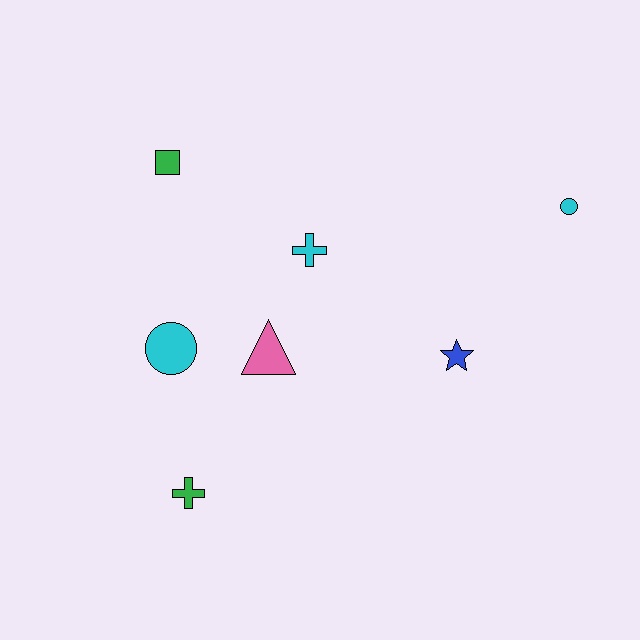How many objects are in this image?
There are 7 objects.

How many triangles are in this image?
There is 1 triangle.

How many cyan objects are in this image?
There are 3 cyan objects.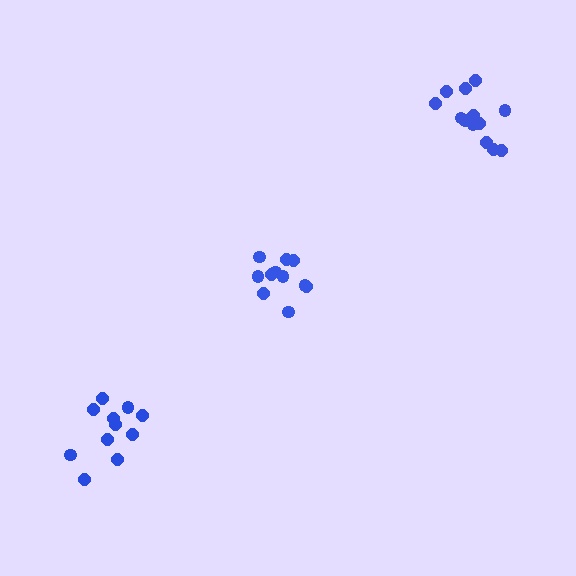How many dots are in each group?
Group 1: 11 dots, Group 2: 13 dots, Group 3: 11 dots (35 total).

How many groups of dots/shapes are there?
There are 3 groups.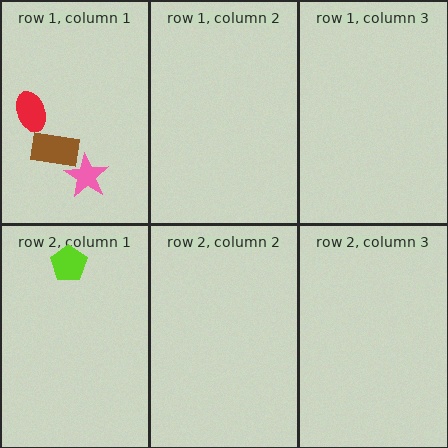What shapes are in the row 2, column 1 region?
The lime pentagon.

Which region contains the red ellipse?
The row 1, column 1 region.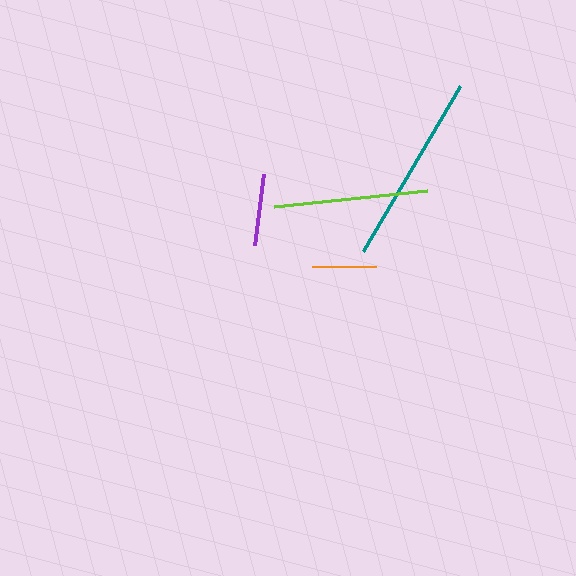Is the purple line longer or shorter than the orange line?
The purple line is longer than the orange line.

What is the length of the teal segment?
The teal segment is approximately 191 pixels long.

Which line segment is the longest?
The teal line is the longest at approximately 191 pixels.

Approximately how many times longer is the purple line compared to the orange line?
The purple line is approximately 1.1 times the length of the orange line.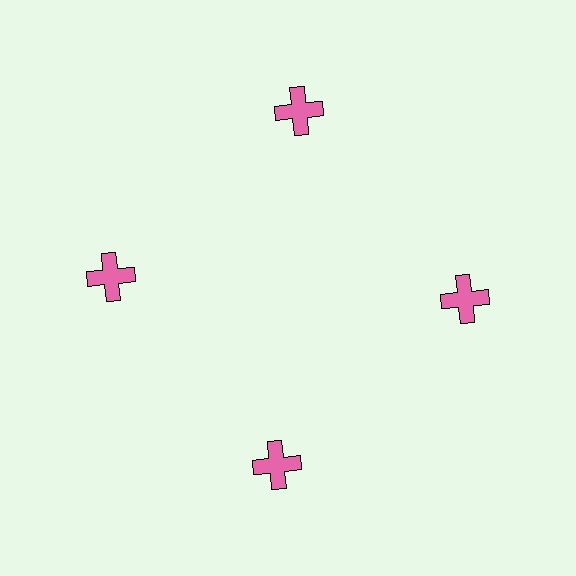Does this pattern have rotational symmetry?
Yes, this pattern has 4-fold rotational symmetry. It looks the same after rotating 90 degrees around the center.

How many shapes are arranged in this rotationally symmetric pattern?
There are 4 shapes, arranged in 4 groups of 1.